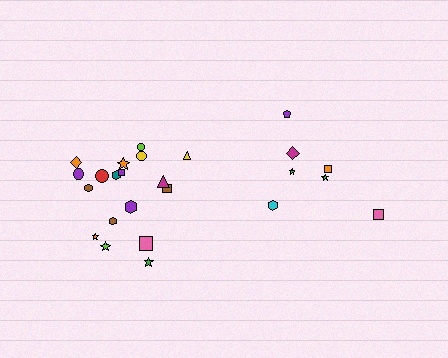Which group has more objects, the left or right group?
The left group.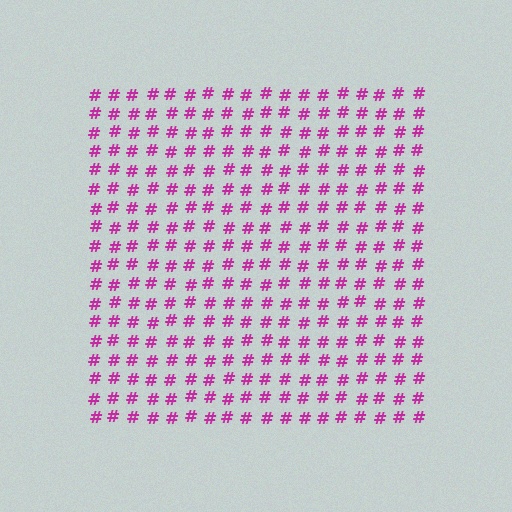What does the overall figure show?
The overall figure shows a square.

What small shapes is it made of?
It is made of small hash symbols.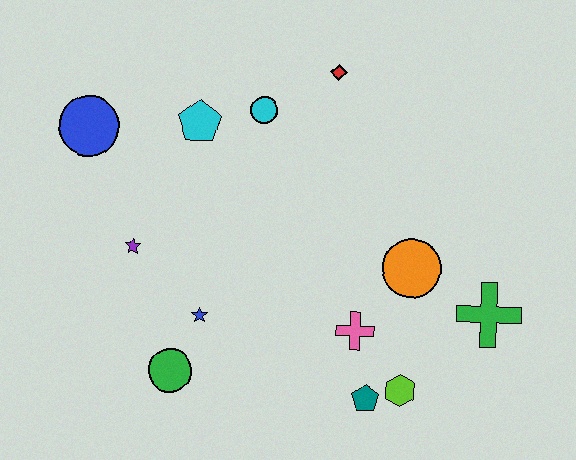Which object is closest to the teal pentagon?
The lime hexagon is closest to the teal pentagon.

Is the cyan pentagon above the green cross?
Yes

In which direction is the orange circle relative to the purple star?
The orange circle is to the right of the purple star.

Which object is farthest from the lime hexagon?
The blue circle is farthest from the lime hexagon.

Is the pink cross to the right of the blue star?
Yes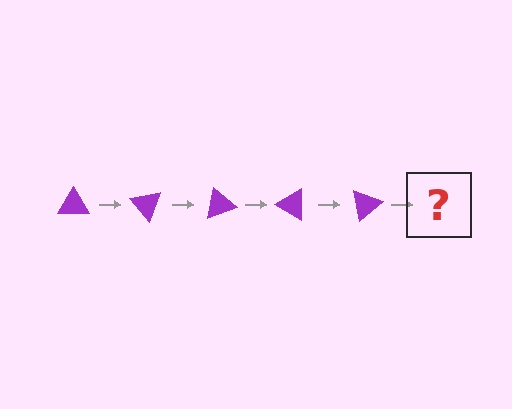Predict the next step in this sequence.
The next step is a purple triangle rotated 250 degrees.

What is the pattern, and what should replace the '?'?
The pattern is that the triangle rotates 50 degrees each step. The '?' should be a purple triangle rotated 250 degrees.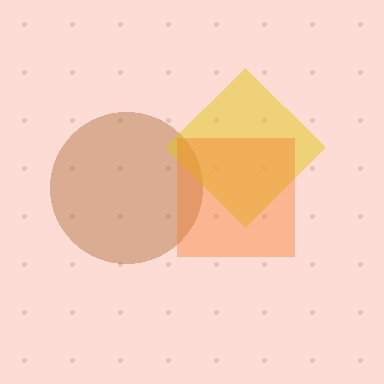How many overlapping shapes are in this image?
There are 3 overlapping shapes in the image.